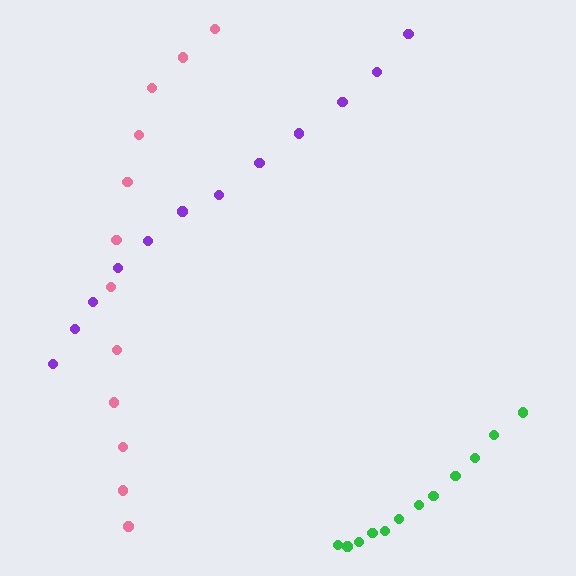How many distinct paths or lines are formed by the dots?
There are 3 distinct paths.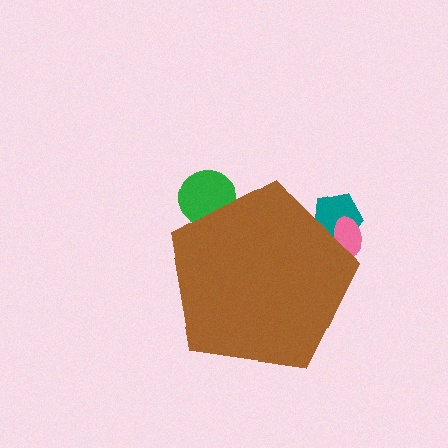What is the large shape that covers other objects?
A brown pentagon.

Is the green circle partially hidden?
Yes, the green circle is partially hidden behind the brown pentagon.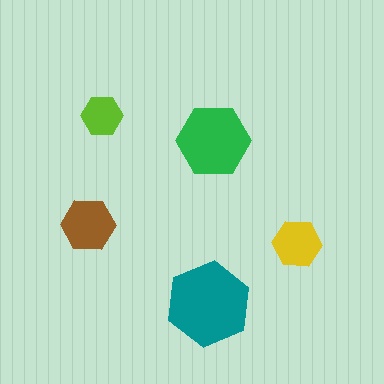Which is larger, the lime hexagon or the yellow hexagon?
The yellow one.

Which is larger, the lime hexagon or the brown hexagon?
The brown one.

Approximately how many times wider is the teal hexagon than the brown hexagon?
About 1.5 times wider.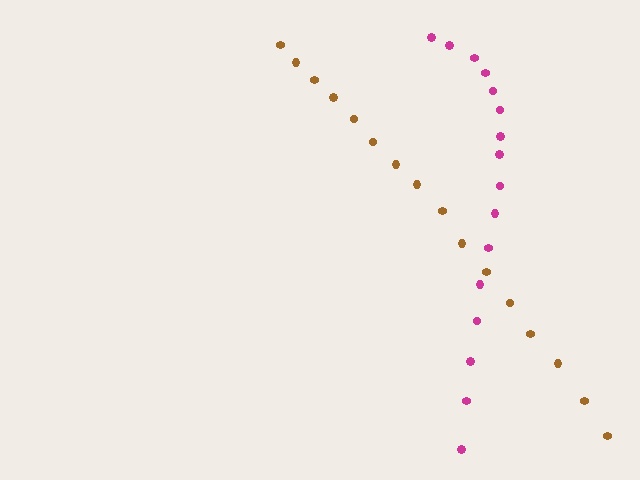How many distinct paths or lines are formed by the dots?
There are 2 distinct paths.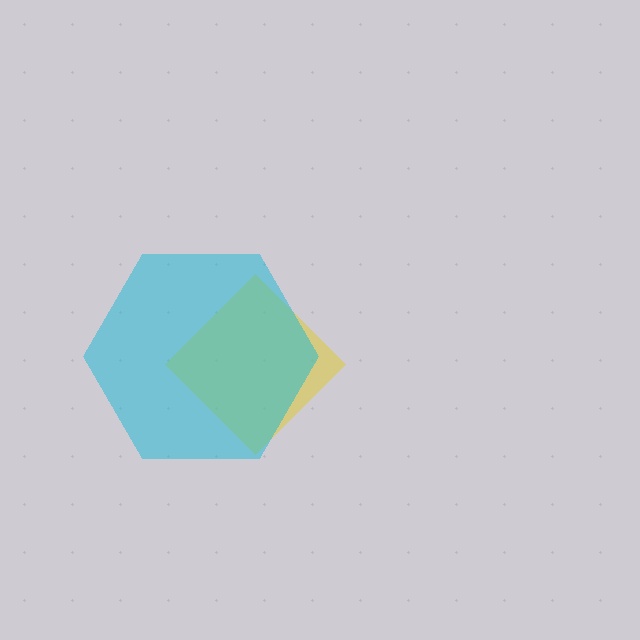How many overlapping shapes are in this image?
There are 2 overlapping shapes in the image.